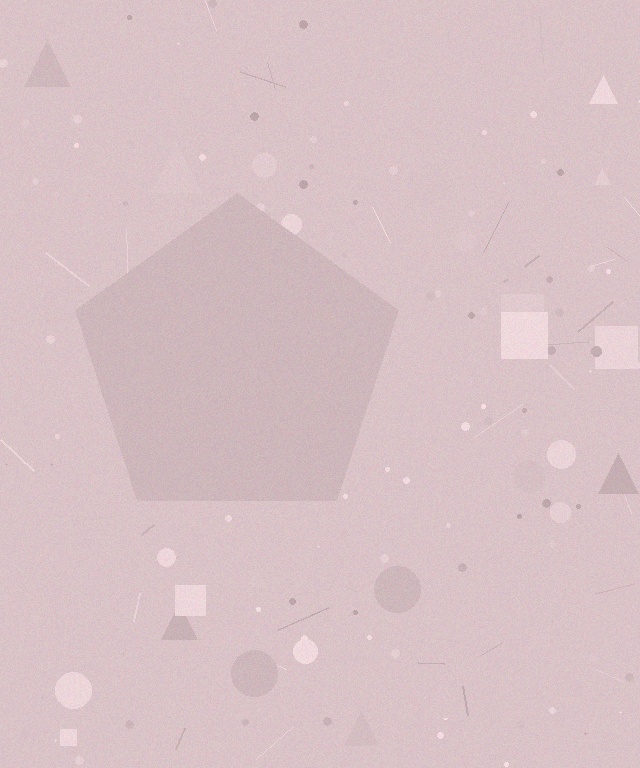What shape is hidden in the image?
A pentagon is hidden in the image.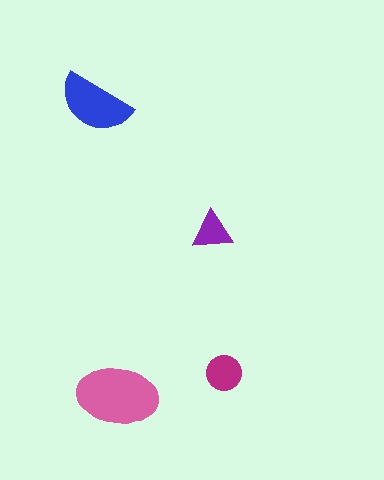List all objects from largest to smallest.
The pink ellipse, the blue semicircle, the magenta circle, the purple triangle.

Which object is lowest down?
The pink ellipse is bottommost.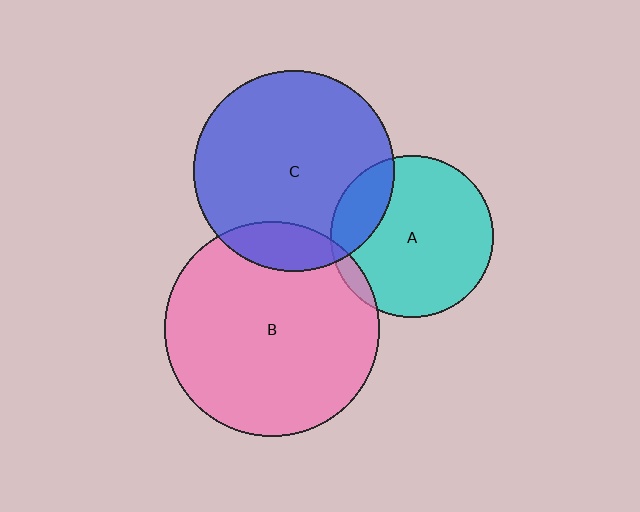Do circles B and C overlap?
Yes.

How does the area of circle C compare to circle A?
Approximately 1.5 times.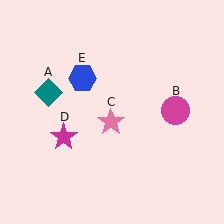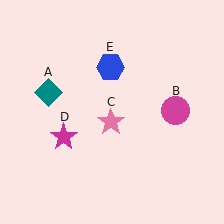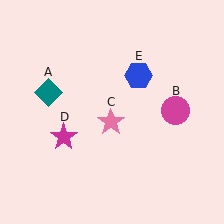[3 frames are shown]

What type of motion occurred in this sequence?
The blue hexagon (object E) rotated clockwise around the center of the scene.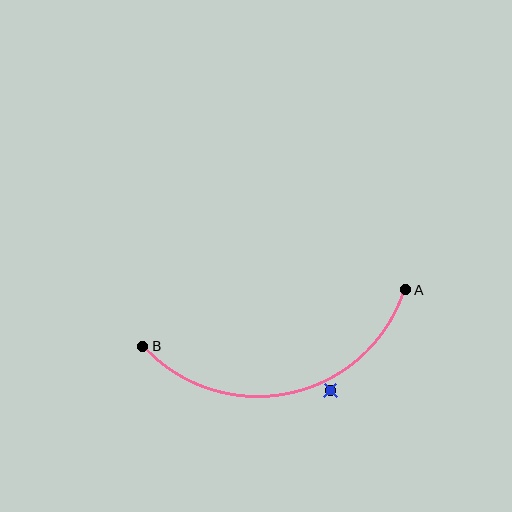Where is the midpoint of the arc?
The arc midpoint is the point on the curve farthest from the straight line joining A and B. It sits below that line.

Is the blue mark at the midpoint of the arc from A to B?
No — the blue mark does not lie on the arc at all. It sits slightly outside the curve.